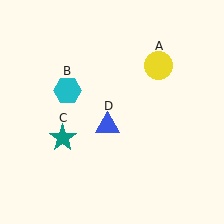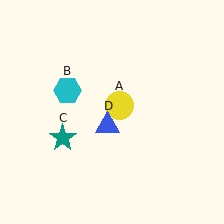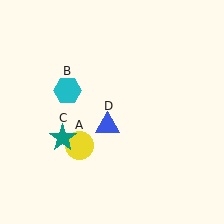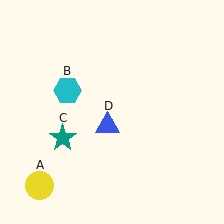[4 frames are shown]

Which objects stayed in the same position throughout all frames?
Cyan hexagon (object B) and teal star (object C) and blue triangle (object D) remained stationary.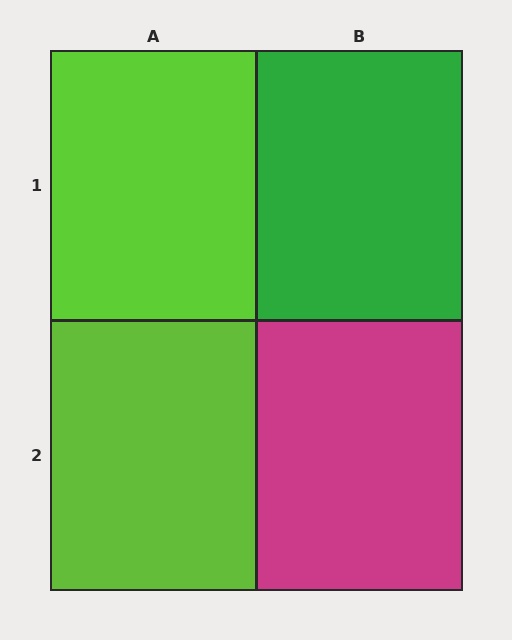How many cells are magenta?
1 cell is magenta.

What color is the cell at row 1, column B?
Green.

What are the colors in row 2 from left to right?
Lime, magenta.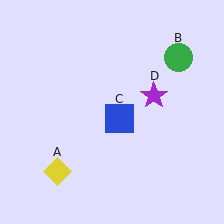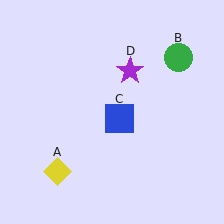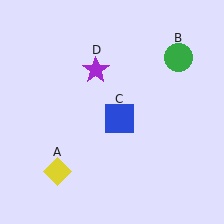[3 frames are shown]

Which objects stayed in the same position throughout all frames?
Yellow diamond (object A) and green circle (object B) and blue square (object C) remained stationary.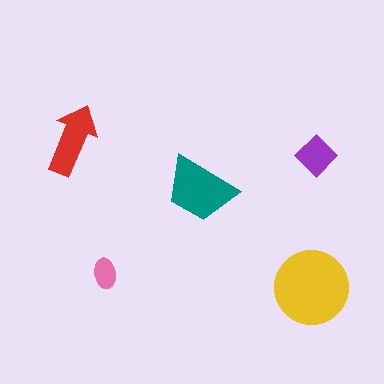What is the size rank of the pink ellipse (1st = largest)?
5th.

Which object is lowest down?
The yellow circle is bottommost.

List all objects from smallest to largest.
The pink ellipse, the purple diamond, the red arrow, the teal trapezoid, the yellow circle.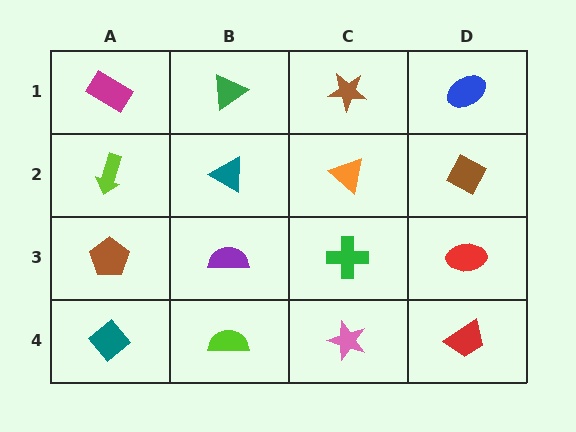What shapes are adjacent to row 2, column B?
A green triangle (row 1, column B), a purple semicircle (row 3, column B), a lime arrow (row 2, column A), an orange triangle (row 2, column C).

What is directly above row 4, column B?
A purple semicircle.